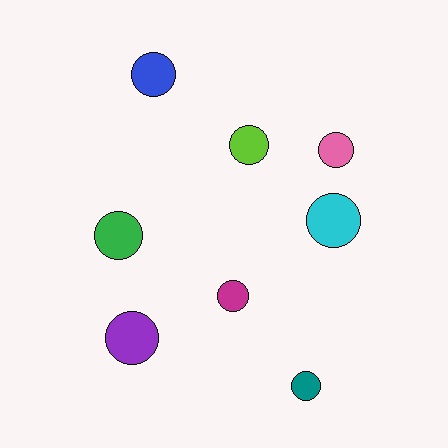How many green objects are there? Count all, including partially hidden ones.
There is 1 green object.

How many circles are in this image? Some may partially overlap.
There are 8 circles.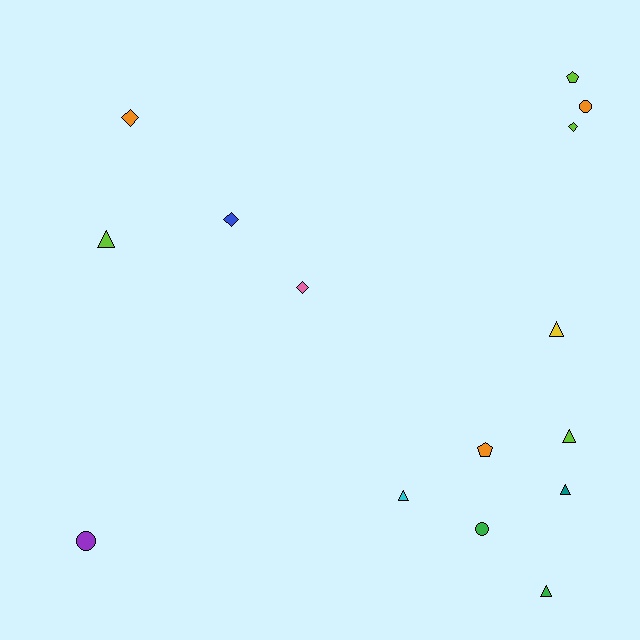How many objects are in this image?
There are 15 objects.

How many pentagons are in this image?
There are 2 pentagons.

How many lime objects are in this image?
There are 4 lime objects.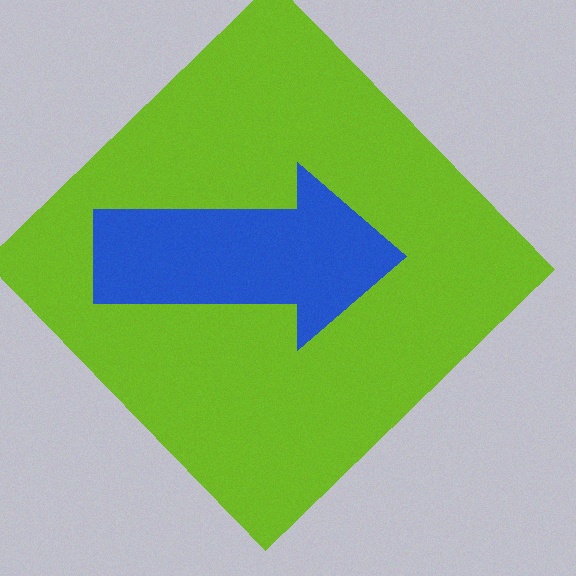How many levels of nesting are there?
2.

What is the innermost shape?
The blue arrow.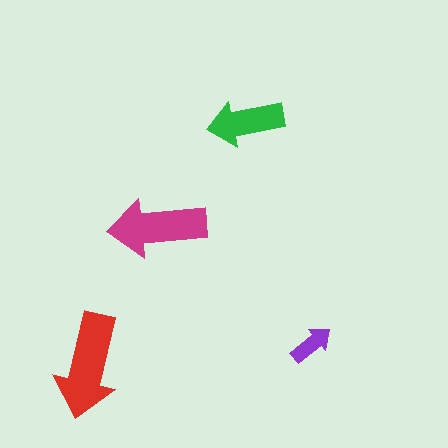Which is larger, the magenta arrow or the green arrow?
The magenta one.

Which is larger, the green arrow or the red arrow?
The red one.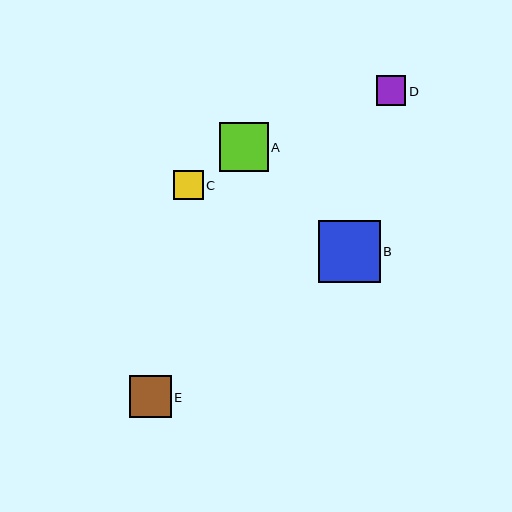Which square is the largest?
Square B is the largest with a size of approximately 62 pixels.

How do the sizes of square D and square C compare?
Square D and square C are approximately the same size.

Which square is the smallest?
Square C is the smallest with a size of approximately 29 pixels.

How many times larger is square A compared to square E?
Square A is approximately 1.2 times the size of square E.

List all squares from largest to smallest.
From largest to smallest: B, A, E, D, C.